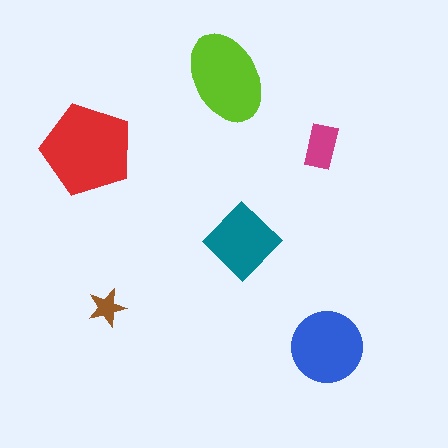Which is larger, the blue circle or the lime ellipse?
The lime ellipse.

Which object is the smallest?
The brown star.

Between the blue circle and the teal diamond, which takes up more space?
The blue circle.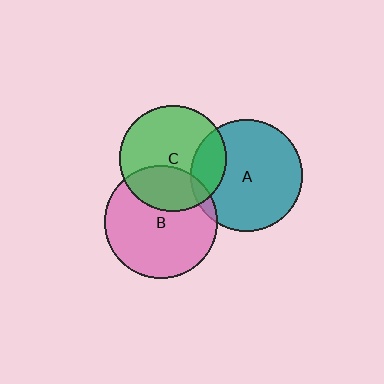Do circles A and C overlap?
Yes.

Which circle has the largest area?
Circle B (pink).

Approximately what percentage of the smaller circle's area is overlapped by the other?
Approximately 20%.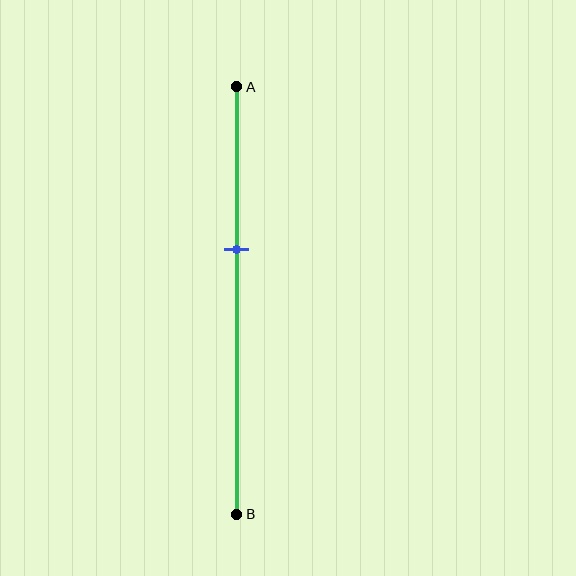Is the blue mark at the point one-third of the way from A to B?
No, the mark is at about 40% from A, not at the 33% one-third point.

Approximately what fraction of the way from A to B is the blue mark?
The blue mark is approximately 40% of the way from A to B.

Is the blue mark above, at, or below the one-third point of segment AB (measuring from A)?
The blue mark is below the one-third point of segment AB.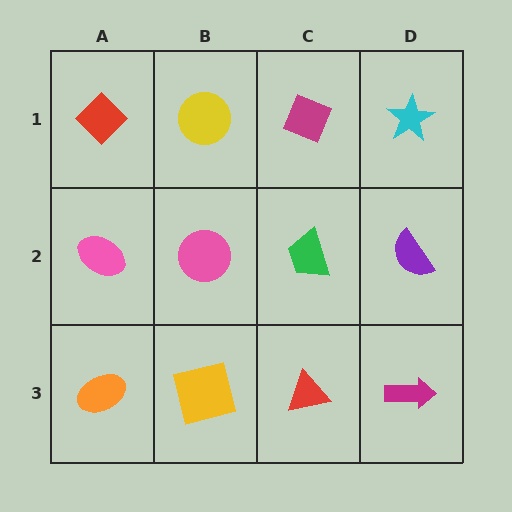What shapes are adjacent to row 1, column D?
A purple semicircle (row 2, column D), a magenta diamond (row 1, column C).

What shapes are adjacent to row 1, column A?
A pink ellipse (row 2, column A), a yellow circle (row 1, column B).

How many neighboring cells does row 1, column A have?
2.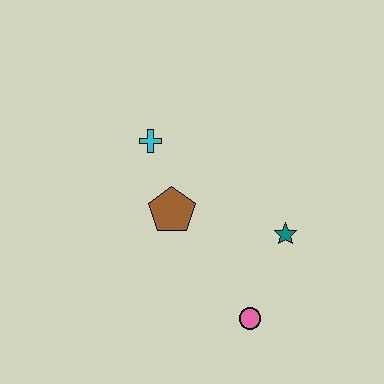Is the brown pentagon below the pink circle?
No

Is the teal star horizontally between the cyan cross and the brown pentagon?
No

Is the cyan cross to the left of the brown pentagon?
Yes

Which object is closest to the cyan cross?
The brown pentagon is closest to the cyan cross.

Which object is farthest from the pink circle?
The cyan cross is farthest from the pink circle.